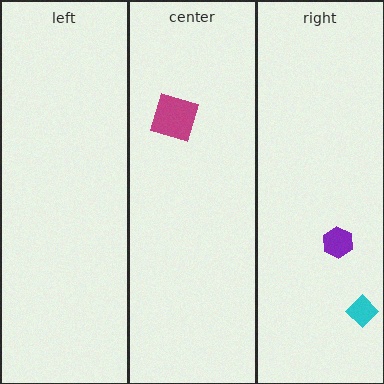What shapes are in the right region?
The purple hexagon, the cyan diamond.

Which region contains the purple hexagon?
The right region.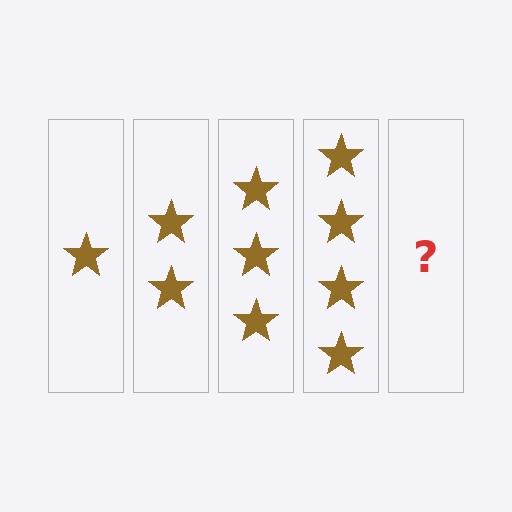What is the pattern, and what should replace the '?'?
The pattern is that each step adds one more star. The '?' should be 5 stars.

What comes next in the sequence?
The next element should be 5 stars.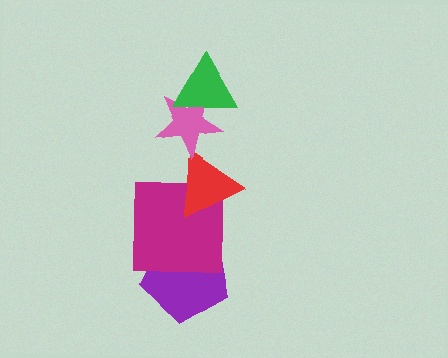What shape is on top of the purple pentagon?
The magenta square is on top of the purple pentagon.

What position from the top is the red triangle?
The red triangle is 3rd from the top.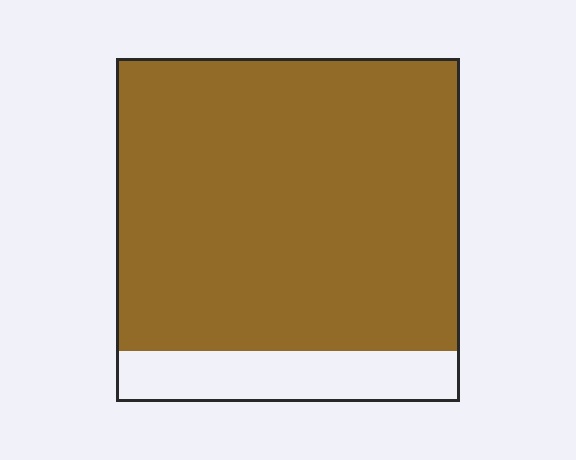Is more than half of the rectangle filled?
Yes.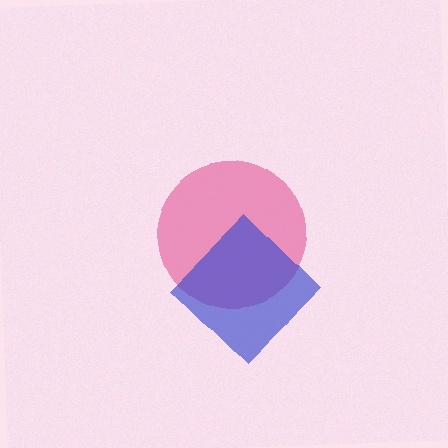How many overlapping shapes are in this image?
There are 2 overlapping shapes in the image.